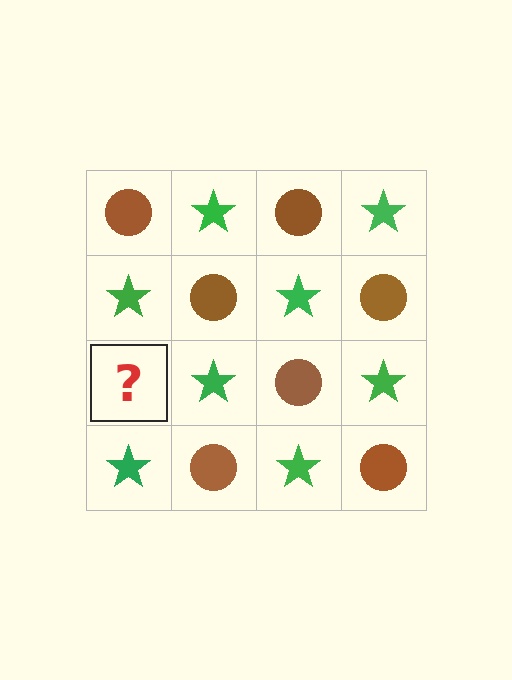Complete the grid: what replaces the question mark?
The question mark should be replaced with a brown circle.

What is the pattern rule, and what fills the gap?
The rule is that it alternates brown circle and green star in a checkerboard pattern. The gap should be filled with a brown circle.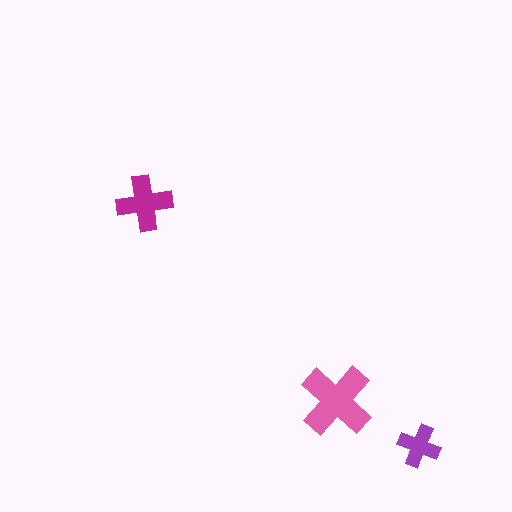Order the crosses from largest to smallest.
the pink one, the magenta one, the purple one.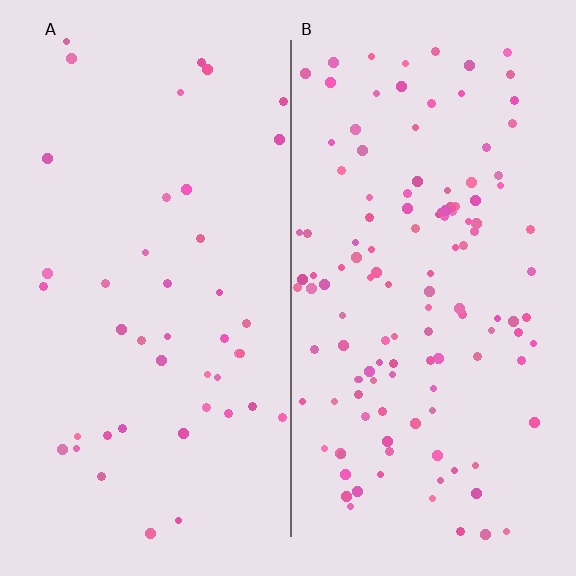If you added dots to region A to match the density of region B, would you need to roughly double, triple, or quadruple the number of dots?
Approximately triple.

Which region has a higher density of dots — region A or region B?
B (the right).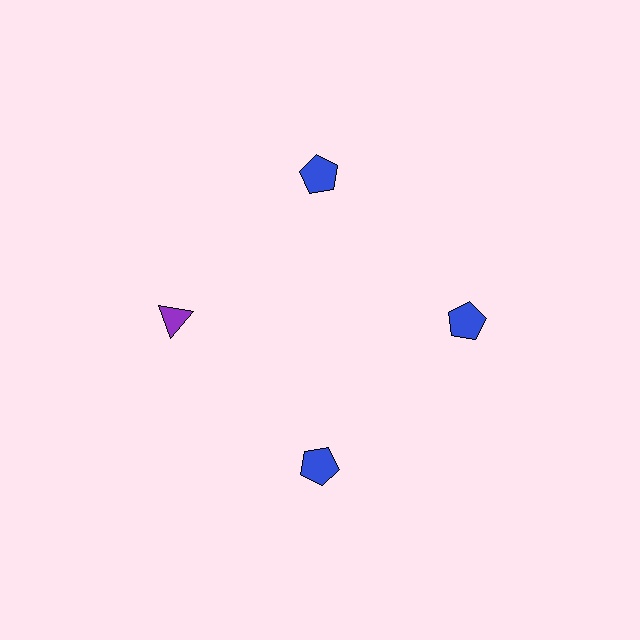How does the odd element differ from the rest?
It differs in both color (purple instead of blue) and shape (triangle instead of pentagon).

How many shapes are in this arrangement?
There are 4 shapes arranged in a ring pattern.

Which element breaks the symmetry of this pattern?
The purple triangle at roughly the 9 o'clock position breaks the symmetry. All other shapes are blue pentagons.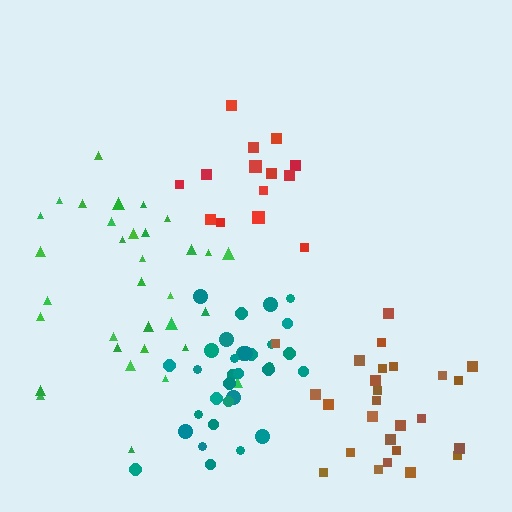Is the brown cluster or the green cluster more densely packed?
Brown.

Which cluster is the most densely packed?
Teal.